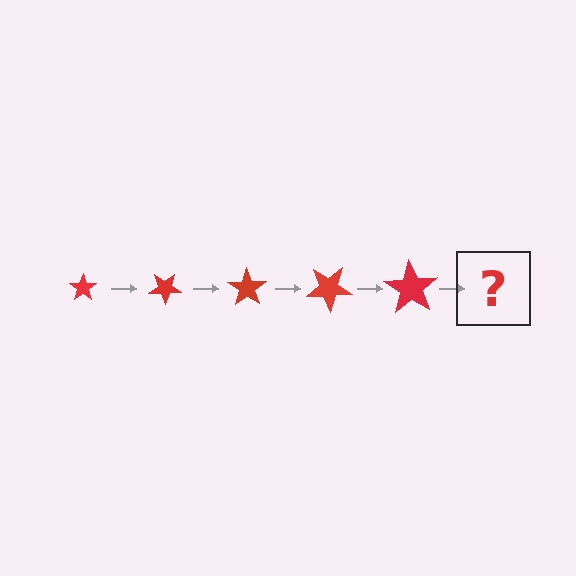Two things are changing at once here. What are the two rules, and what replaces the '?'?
The two rules are that the star grows larger each step and it rotates 35 degrees each step. The '?' should be a star, larger than the previous one and rotated 175 degrees from the start.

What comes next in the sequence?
The next element should be a star, larger than the previous one and rotated 175 degrees from the start.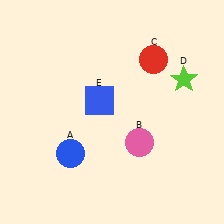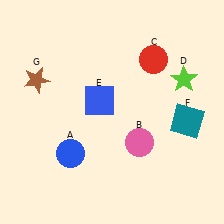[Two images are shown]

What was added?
A teal square (F), a brown star (G) were added in Image 2.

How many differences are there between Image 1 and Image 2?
There are 2 differences between the two images.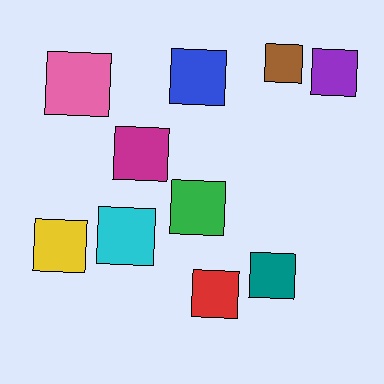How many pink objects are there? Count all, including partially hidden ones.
There is 1 pink object.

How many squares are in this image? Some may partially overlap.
There are 10 squares.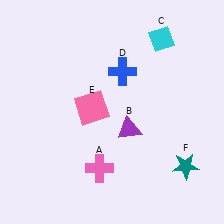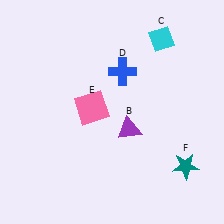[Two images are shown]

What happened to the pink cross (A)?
The pink cross (A) was removed in Image 2. It was in the bottom-left area of Image 1.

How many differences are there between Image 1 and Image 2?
There is 1 difference between the two images.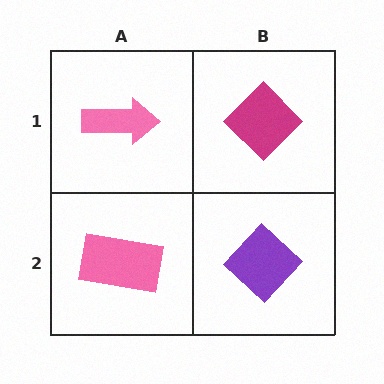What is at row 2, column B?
A purple diamond.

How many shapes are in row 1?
2 shapes.